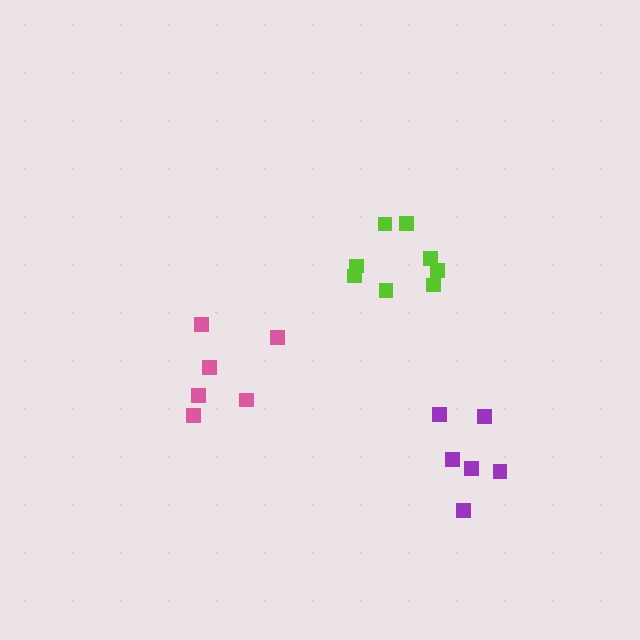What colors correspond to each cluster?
The clusters are colored: pink, purple, lime.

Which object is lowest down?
The purple cluster is bottommost.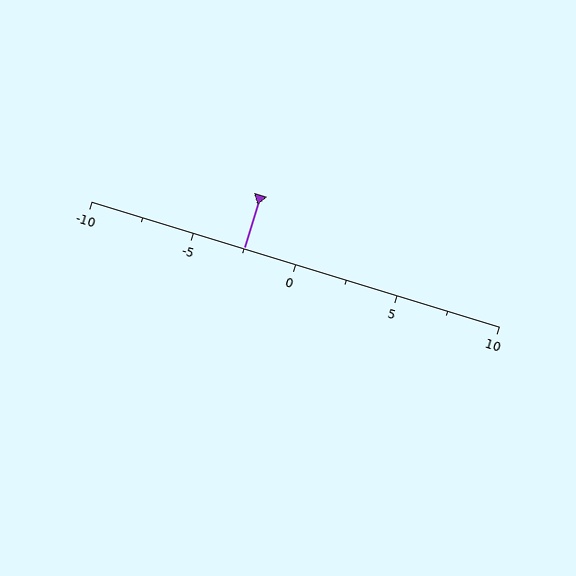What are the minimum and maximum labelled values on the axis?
The axis runs from -10 to 10.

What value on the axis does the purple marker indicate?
The marker indicates approximately -2.5.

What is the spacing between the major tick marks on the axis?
The major ticks are spaced 5 apart.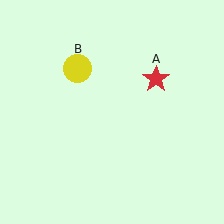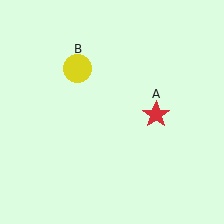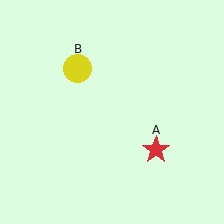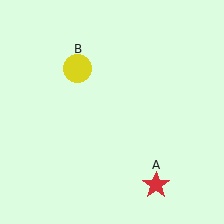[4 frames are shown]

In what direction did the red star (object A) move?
The red star (object A) moved down.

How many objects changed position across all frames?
1 object changed position: red star (object A).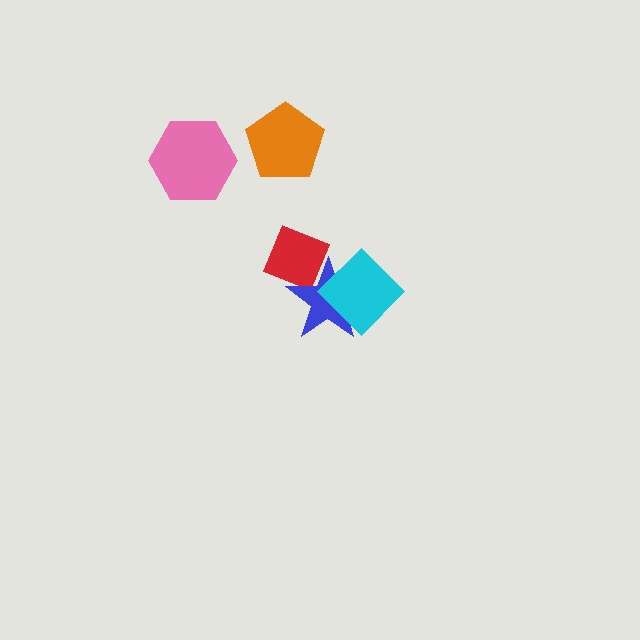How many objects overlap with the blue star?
2 objects overlap with the blue star.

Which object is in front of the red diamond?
The blue star is in front of the red diamond.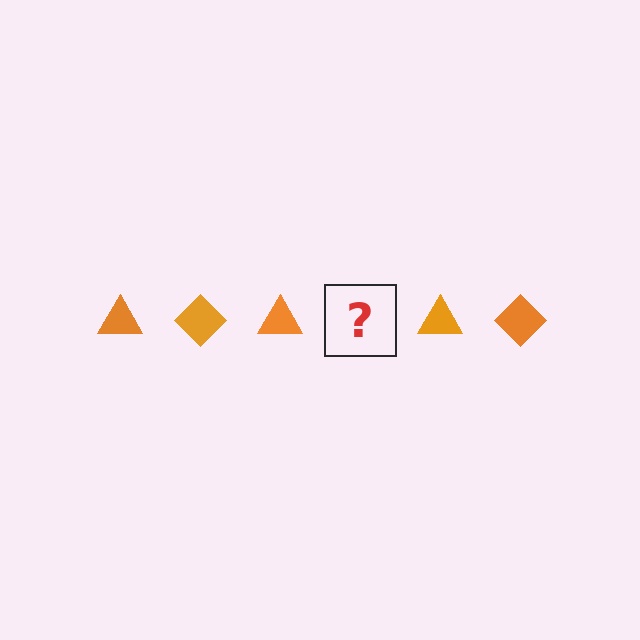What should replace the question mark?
The question mark should be replaced with an orange diamond.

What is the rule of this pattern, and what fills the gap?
The rule is that the pattern cycles through triangle, diamond shapes in orange. The gap should be filled with an orange diamond.